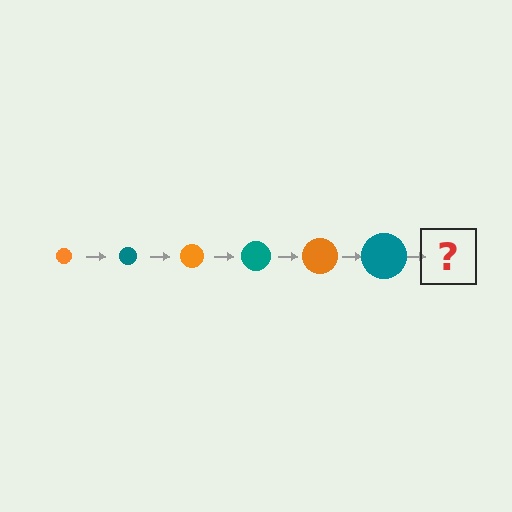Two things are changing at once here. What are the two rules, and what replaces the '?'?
The two rules are that the circle grows larger each step and the color cycles through orange and teal. The '?' should be an orange circle, larger than the previous one.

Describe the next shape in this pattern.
It should be an orange circle, larger than the previous one.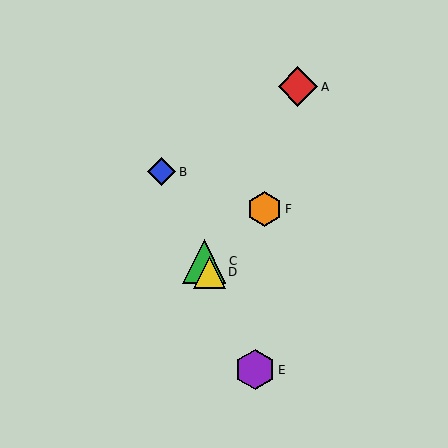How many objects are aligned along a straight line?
4 objects (B, C, D, E) are aligned along a straight line.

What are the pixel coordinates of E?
Object E is at (255, 370).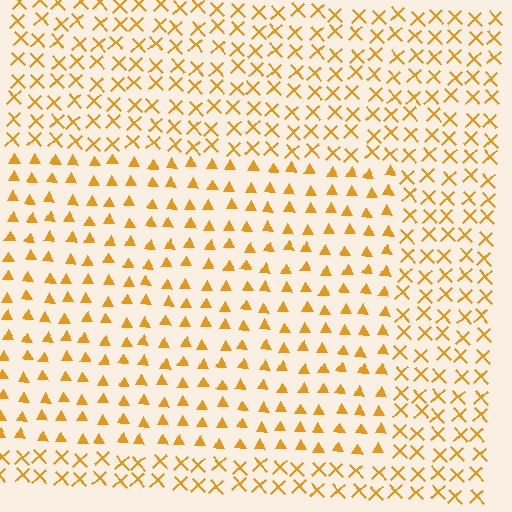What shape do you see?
I see a rectangle.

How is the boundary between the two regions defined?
The boundary is defined by a change in element shape: triangles inside vs. X marks outside. All elements share the same color and spacing.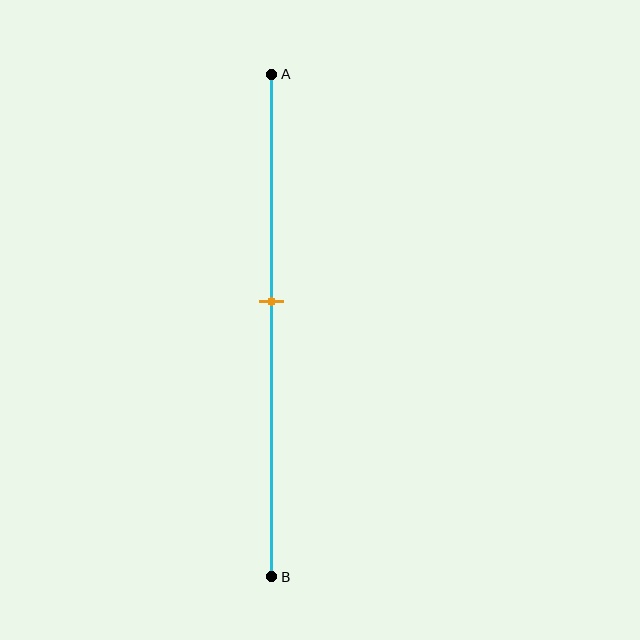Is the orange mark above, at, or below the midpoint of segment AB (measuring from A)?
The orange mark is above the midpoint of segment AB.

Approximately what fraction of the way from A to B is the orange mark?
The orange mark is approximately 45% of the way from A to B.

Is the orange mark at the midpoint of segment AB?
No, the mark is at about 45% from A, not at the 50% midpoint.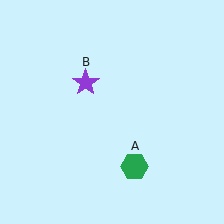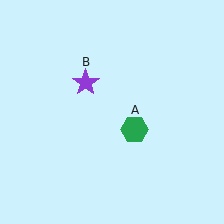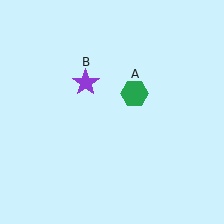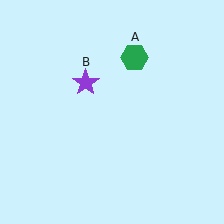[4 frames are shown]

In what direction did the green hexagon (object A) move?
The green hexagon (object A) moved up.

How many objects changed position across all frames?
1 object changed position: green hexagon (object A).